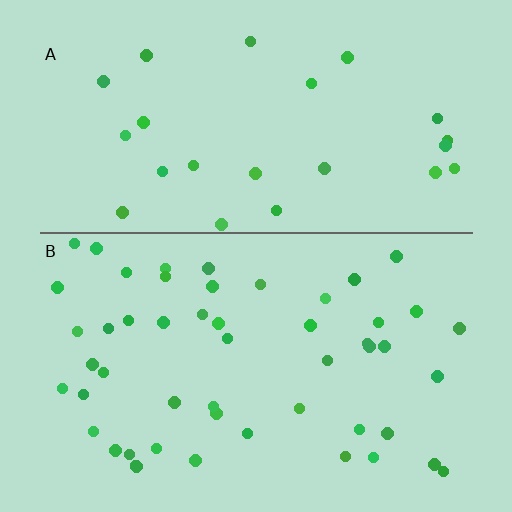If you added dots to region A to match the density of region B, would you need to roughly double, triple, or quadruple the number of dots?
Approximately double.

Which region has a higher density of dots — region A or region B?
B (the bottom).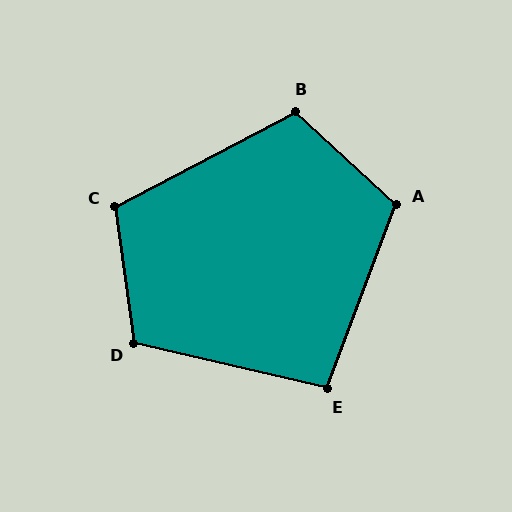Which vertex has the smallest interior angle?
E, at approximately 98 degrees.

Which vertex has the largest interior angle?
A, at approximately 112 degrees.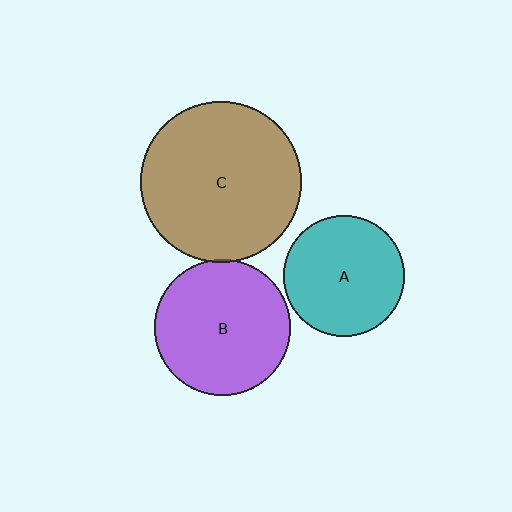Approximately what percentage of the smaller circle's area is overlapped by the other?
Approximately 5%.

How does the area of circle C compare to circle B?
Approximately 1.4 times.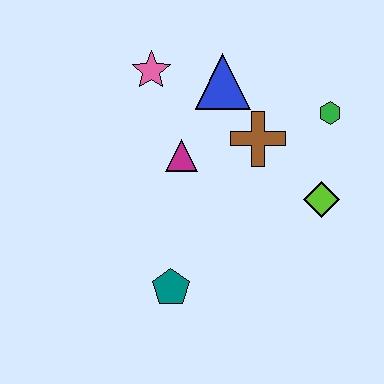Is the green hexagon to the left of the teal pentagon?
No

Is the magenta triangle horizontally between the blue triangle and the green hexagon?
No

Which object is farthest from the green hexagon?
The teal pentagon is farthest from the green hexagon.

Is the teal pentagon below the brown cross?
Yes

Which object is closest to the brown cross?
The blue triangle is closest to the brown cross.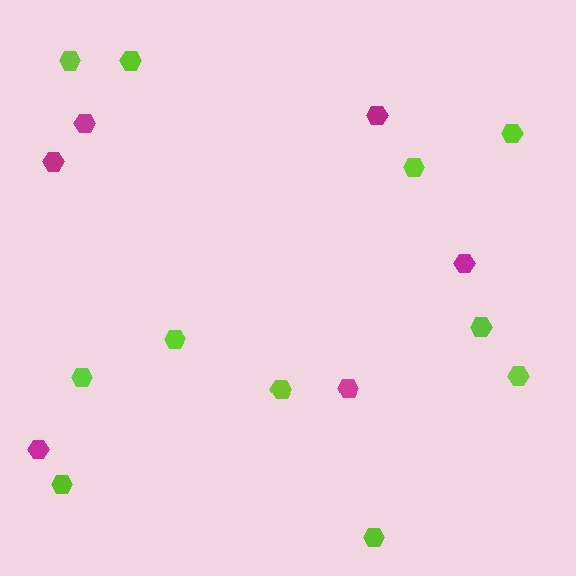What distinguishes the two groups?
There are 2 groups: one group of lime hexagons (11) and one group of magenta hexagons (6).